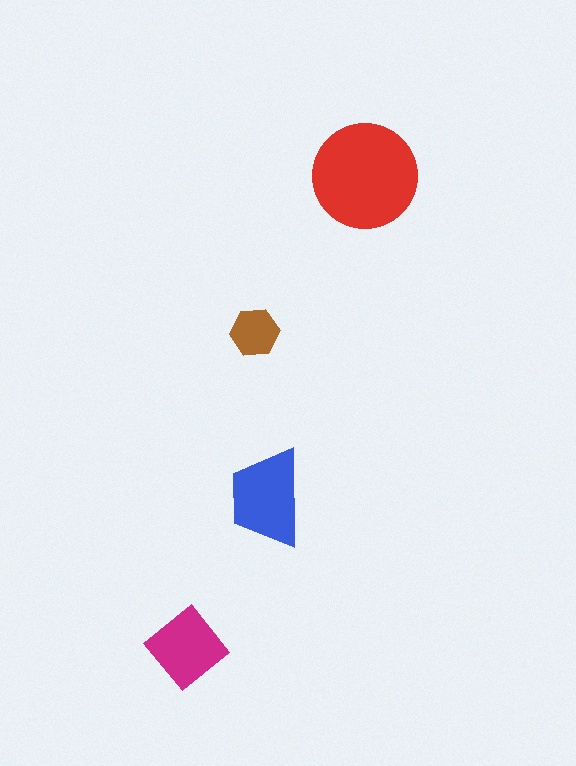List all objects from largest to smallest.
The red circle, the blue trapezoid, the magenta diamond, the brown hexagon.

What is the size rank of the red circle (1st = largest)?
1st.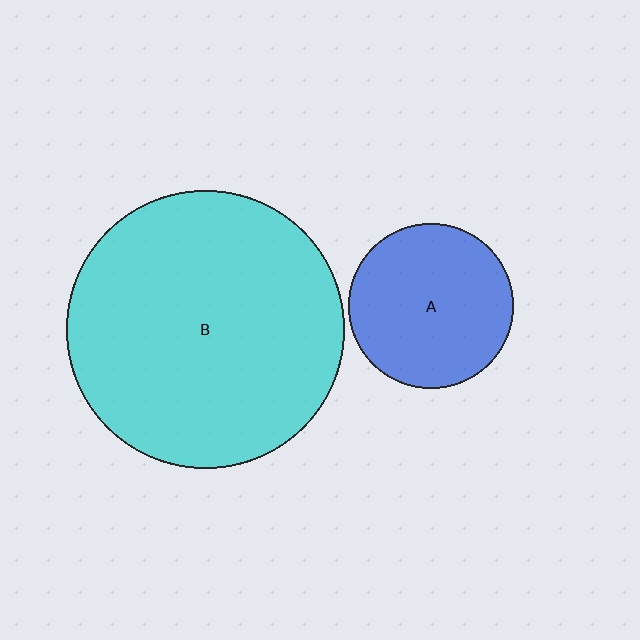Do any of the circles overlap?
No, none of the circles overlap.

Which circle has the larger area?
Circle B (cyan).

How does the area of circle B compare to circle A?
Approximately 2.8 times.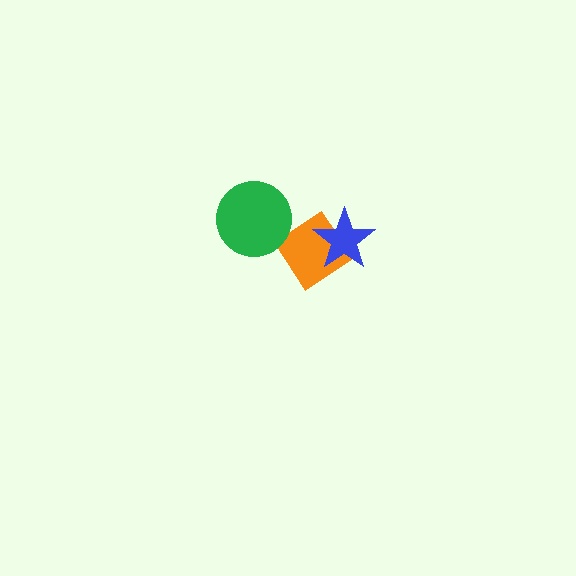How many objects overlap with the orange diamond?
2 objects overlap with the orange diamond.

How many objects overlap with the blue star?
1 object overlaps with the blue star.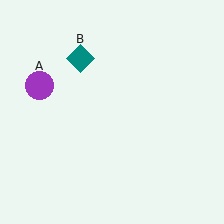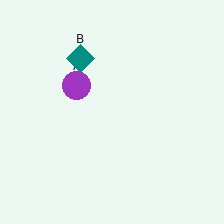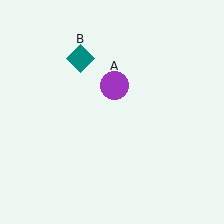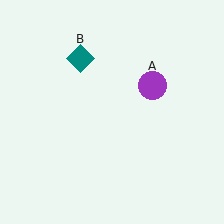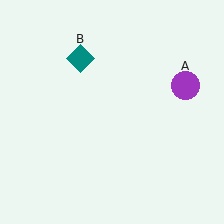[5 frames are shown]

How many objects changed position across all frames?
1 object changed position: purple circle (object A).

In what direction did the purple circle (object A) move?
The purple circle (object A) moved right.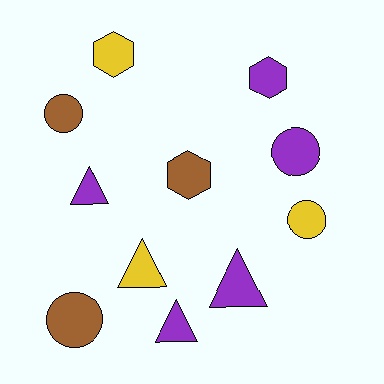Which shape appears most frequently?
Triangle, with 4 objects.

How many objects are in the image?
There are 11 objects.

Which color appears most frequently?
Purple, with 5 objects.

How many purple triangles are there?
There are 3 purple triangles.